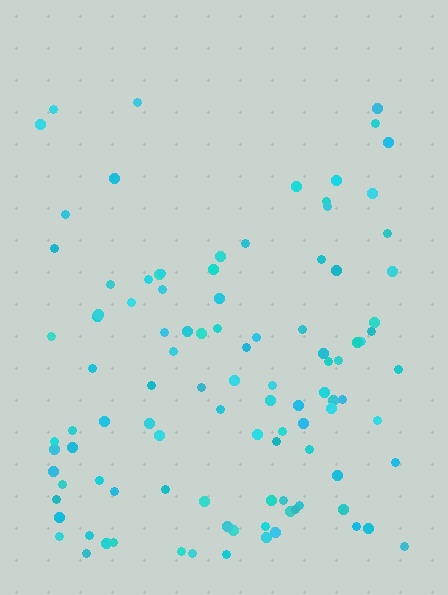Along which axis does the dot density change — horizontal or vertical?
Vertical.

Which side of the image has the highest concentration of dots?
The bottom.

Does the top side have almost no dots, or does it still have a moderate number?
Still a moderate number, just noticeably fewer than the bottom.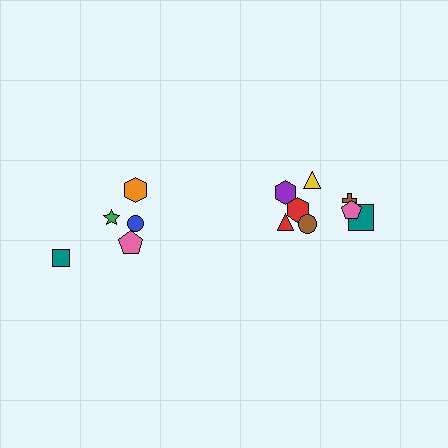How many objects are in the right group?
There are 8 objects.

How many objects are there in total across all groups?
There are 13 objects.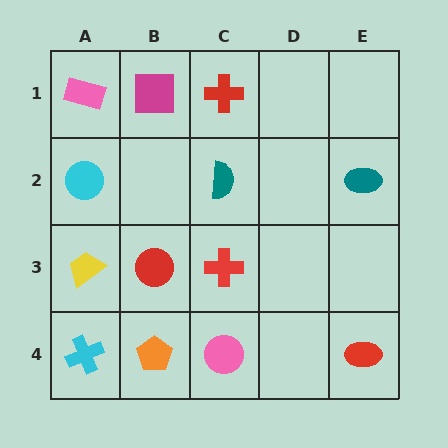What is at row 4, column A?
A cyan cross.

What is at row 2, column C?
A teal semicircle.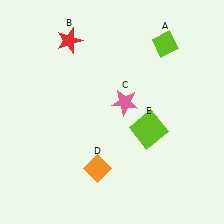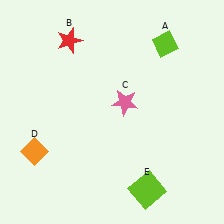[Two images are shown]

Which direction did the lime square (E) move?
The lime square (E) moved down.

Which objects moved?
The objects that moved are: the orange diamond (D), the lime square (E).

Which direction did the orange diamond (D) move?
The orange diamond (D) moved left.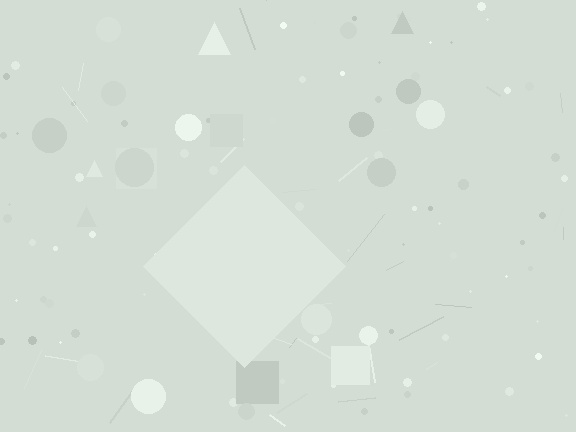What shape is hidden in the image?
A diamond is hidden in the image.